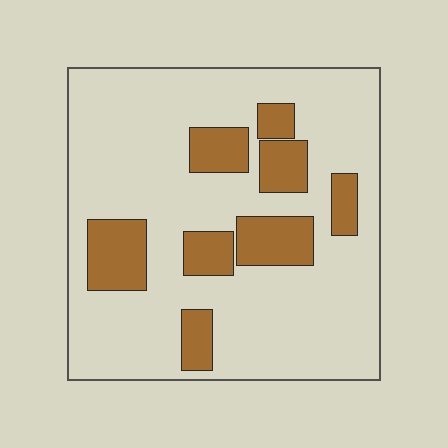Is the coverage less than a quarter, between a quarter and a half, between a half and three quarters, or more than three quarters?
Less than a quarter.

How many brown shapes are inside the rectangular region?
8.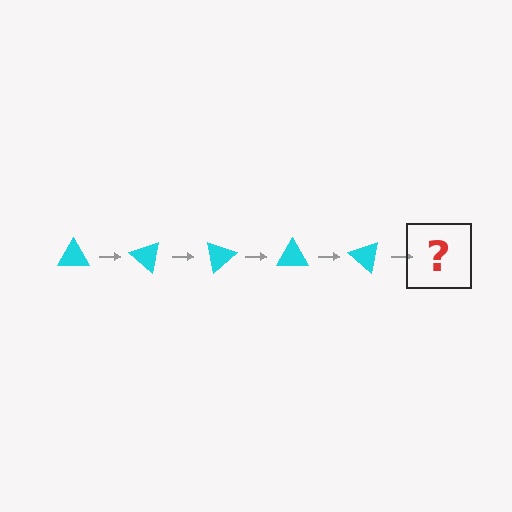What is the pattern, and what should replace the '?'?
The pattern is that the triangle rotates 40 degrees each step. The '?' should be a cyan triangle rotated 200 degrees.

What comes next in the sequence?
The next element should be a cyan triangle rotated 200 degrees.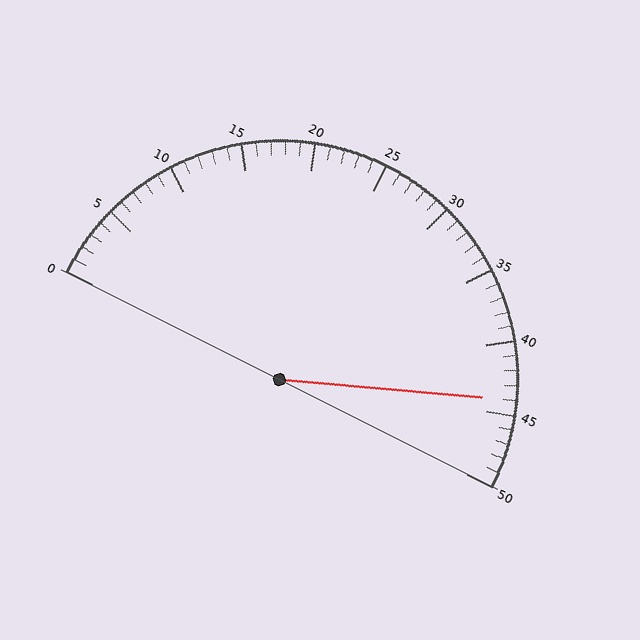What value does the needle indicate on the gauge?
The needle indicates approximately 44.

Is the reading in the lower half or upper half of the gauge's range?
The reading is in the upper half of the range (0 to 50).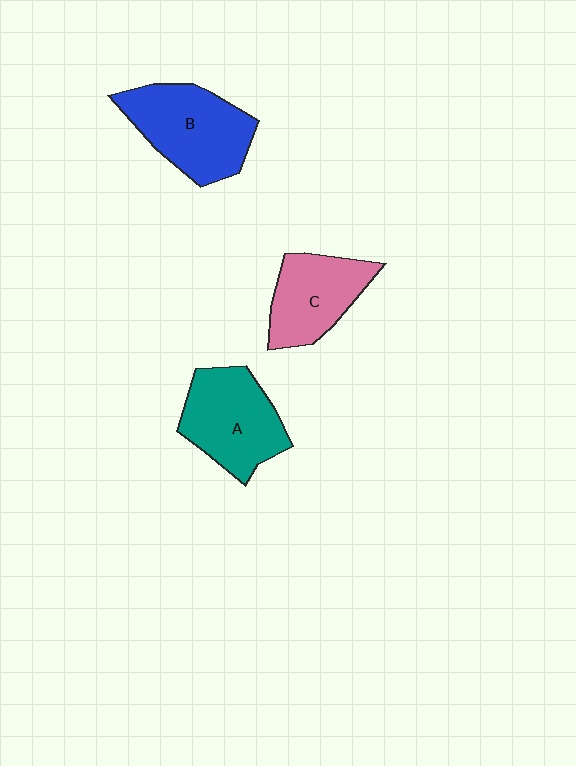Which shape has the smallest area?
Shape C (pink).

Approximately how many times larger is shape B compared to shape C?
Approximately 1.3 times.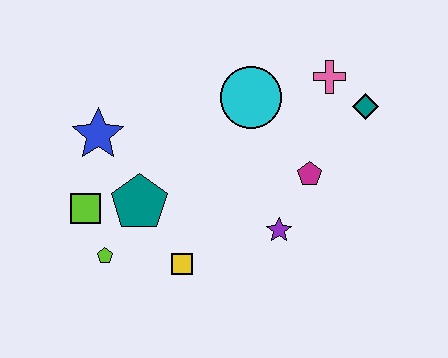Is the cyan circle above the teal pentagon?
Yes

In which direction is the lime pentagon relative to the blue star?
The lime pentagon is below the blue star.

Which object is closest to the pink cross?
The teal diamond is closest to the pink cross.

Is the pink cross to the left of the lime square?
No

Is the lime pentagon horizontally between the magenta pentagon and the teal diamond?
No